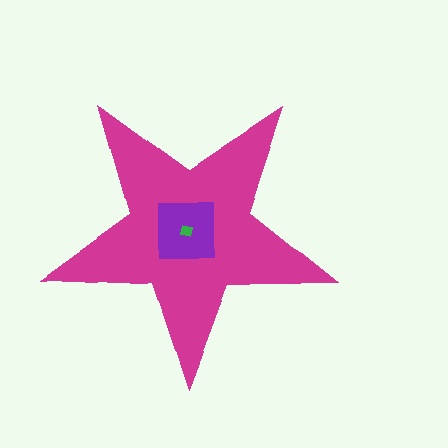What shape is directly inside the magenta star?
The purple square.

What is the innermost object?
The green square.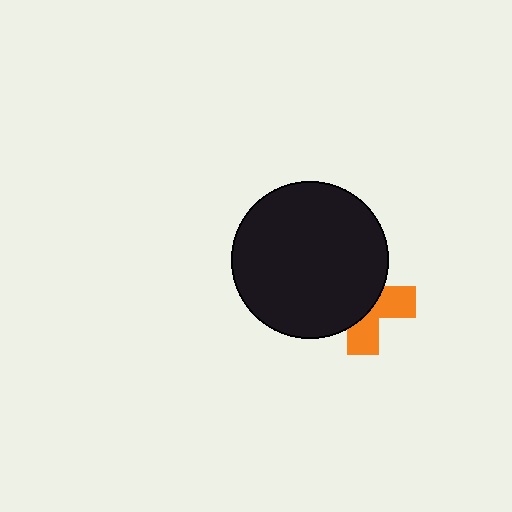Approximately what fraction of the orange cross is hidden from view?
Roughly 59% of the orange cross is hidden behind the black circle.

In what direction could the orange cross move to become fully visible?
The orange cross could move toward the lower-right. That would shift it out from behind the black circle entirely.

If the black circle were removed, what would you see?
You would see the complete orange cross.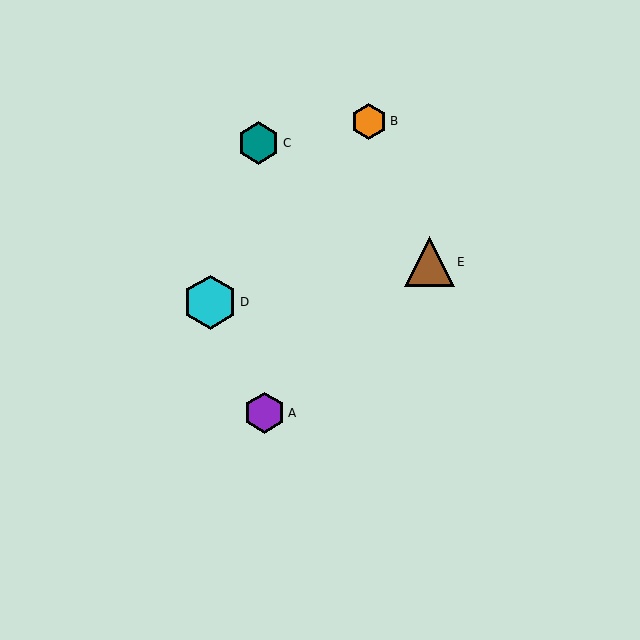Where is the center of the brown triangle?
The center of the brown triangle is at (429, 262).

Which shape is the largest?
The cyan hexagon (labeled D) is the largest.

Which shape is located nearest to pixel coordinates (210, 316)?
The cyan hexagon (labeled D) at (210, 302) is nearest to that location.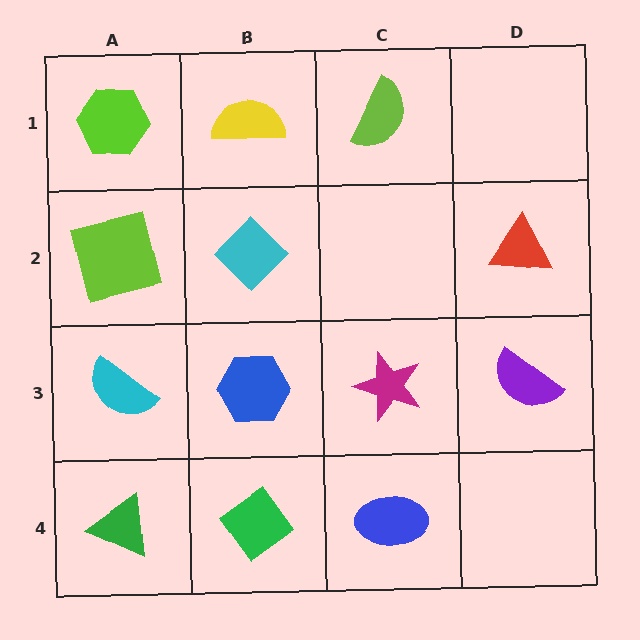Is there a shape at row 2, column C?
No, that cell is empty.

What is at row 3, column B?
A blue hexagon.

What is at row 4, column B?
A green diamond.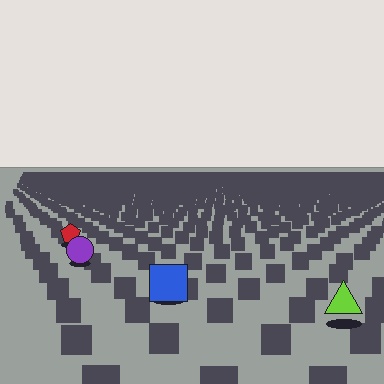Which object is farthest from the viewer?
The red pentagon is farthest from the viewer. It appears smaller and the ground texture around it is denser.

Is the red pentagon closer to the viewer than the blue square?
No. The blue square is closer — you can tell from the texture gradient: the ground texture is coarser near it.